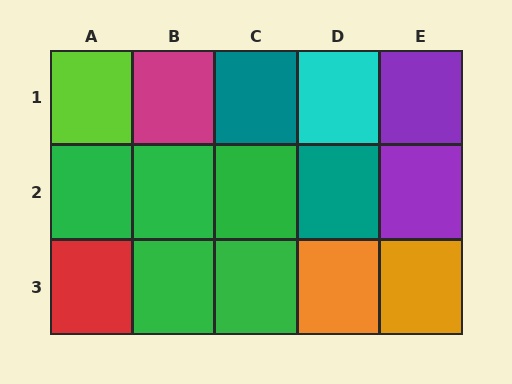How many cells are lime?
1 cell is lime.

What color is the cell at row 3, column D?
Orange.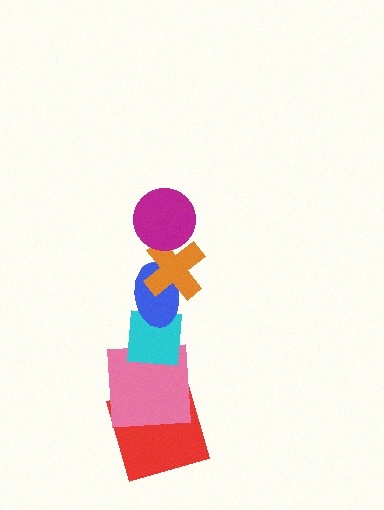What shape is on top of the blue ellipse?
The orange cross is on top of the blue ellipse.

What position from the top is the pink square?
The pink square is 5th from the top.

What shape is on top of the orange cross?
The magenta circle is on top of the orange cross.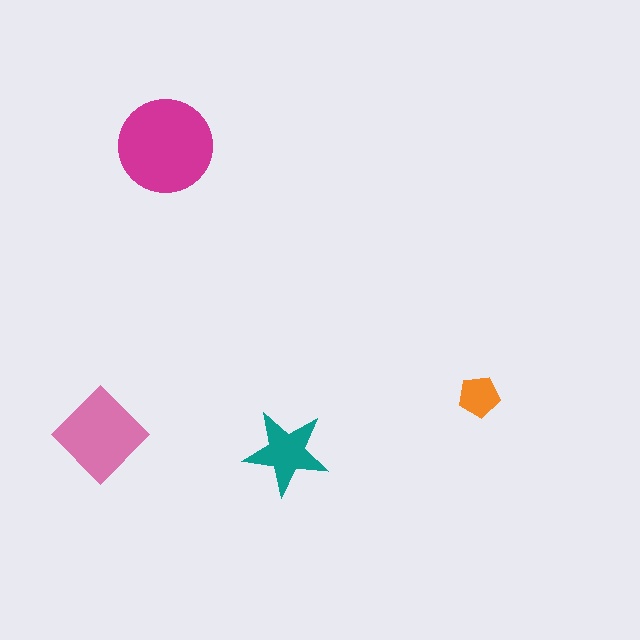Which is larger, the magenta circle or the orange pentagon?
The magenta circle.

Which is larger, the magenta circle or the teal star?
The magenta circle.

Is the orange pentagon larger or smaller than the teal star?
Smaller.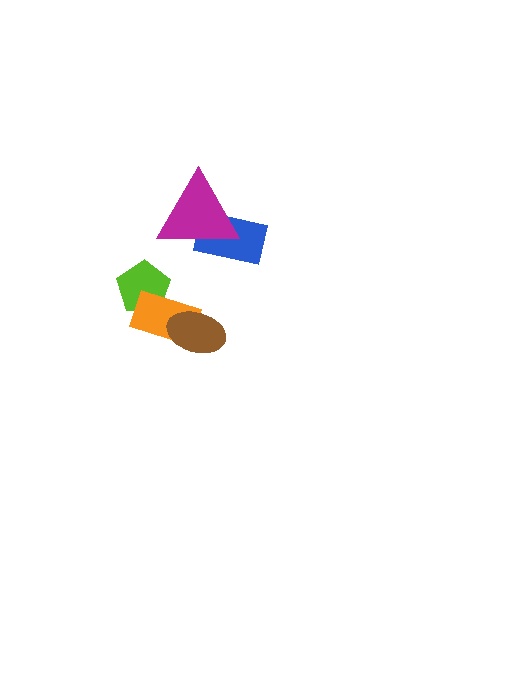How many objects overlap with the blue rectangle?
1 object overlaps with the blue rectangle.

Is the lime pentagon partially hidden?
Yes, it is partially covered by another shape.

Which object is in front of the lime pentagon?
The orange rectangle is in front of the lime pentagon.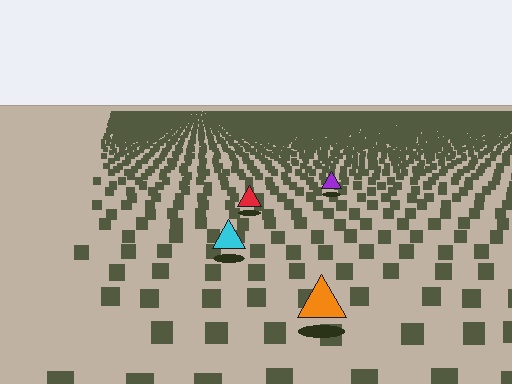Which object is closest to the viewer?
The orange triangle is closest. The texture marks near it are larger and more spread out.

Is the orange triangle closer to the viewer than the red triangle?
Yes. The orange triangle is closer — you can tell from the texture gradient: the ground texture is coarser near it.